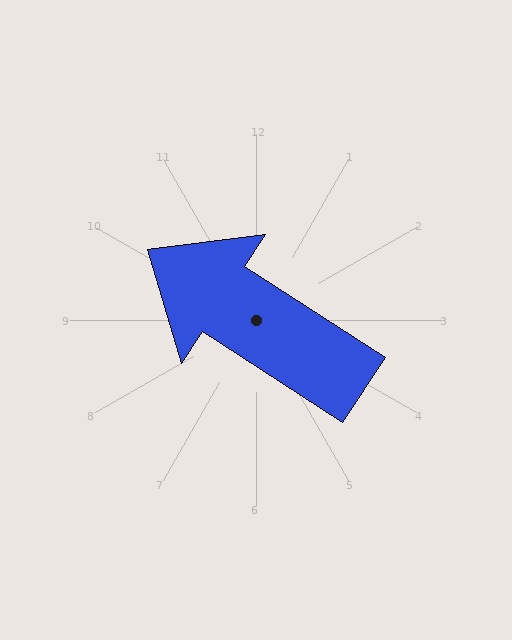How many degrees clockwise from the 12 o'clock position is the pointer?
Approximately 303 degrees.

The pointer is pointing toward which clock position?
Roughly 10 o'clock.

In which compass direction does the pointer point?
Northwest.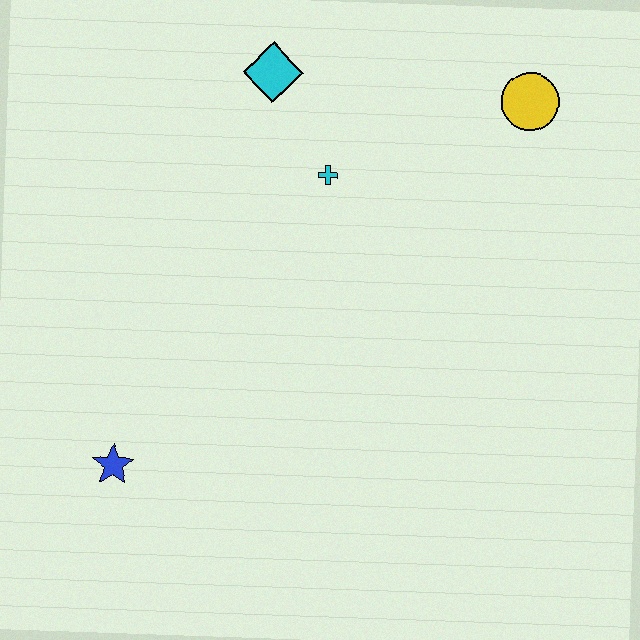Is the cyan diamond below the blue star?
No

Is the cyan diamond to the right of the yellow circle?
No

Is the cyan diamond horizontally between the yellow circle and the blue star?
Yes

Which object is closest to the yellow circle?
The cyan cross is closest to the yellow circle.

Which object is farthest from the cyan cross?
The blue star is farthest from the cyan cross.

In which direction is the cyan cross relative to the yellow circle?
The cyan cross is to the left of the yellow circle.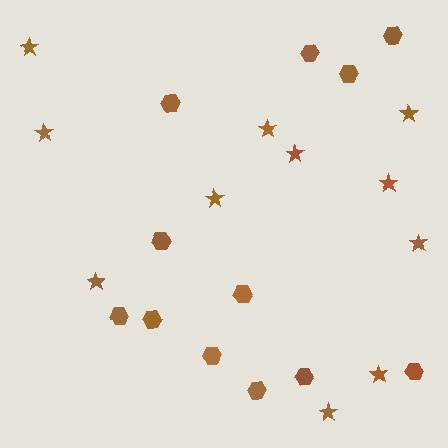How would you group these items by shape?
There are 2 groups: one group of hexagons (12) and one group of stars (11).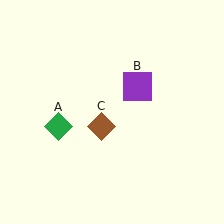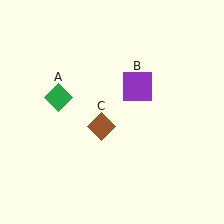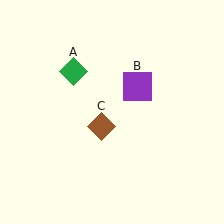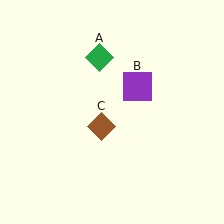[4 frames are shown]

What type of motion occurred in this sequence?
The green diamond (object A) rotated clockwise around the center of the scene.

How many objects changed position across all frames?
1 object changed position: green diamond (object A).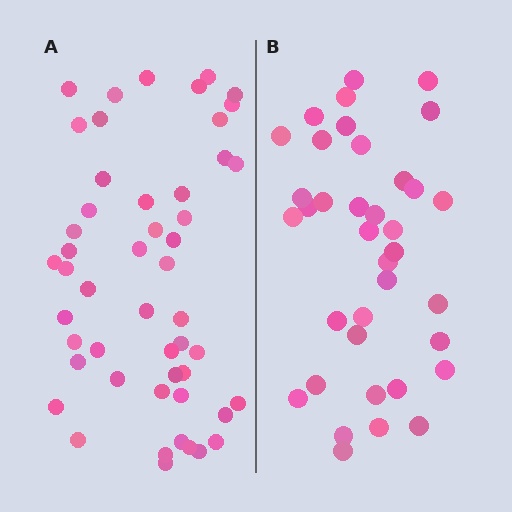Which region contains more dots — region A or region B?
Region A (the left region) has more dots.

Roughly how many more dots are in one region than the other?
Region A has approximately 15 more dots than region B.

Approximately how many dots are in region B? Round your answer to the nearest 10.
About 40 dots. (The exact count is 37, which rounds to 40.)